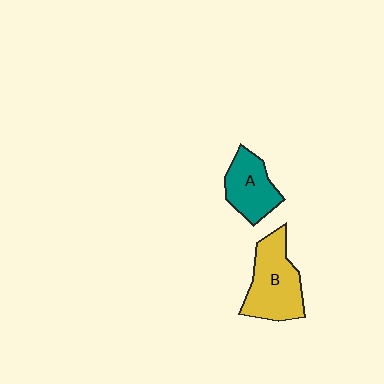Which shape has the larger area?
Shape B (yellow).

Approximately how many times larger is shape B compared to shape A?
Approximately 1.4 times.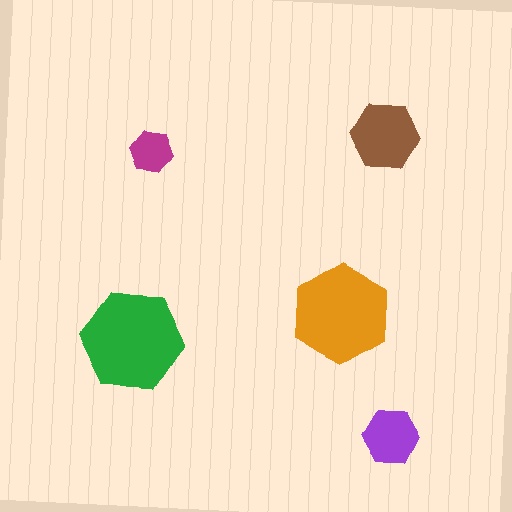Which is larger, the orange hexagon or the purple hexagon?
The orange one.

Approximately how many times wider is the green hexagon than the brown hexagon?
About 1.5 times wider.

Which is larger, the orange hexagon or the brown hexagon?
The orange one.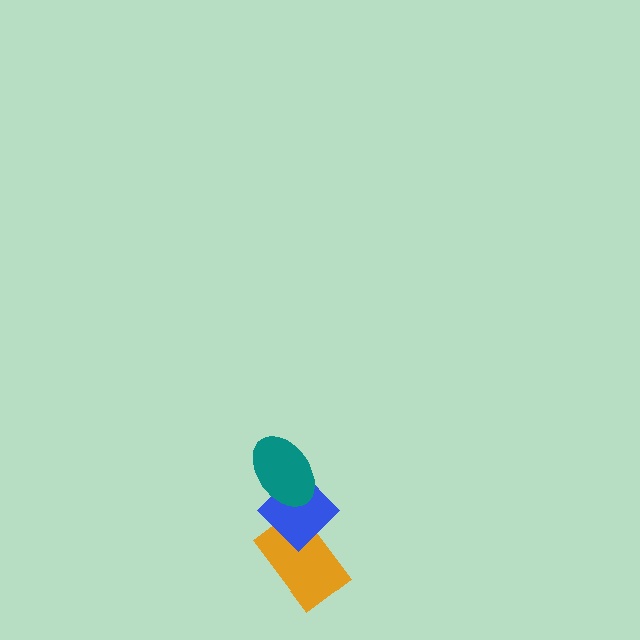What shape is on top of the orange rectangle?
The blue diamond is on top of the orange rectangle.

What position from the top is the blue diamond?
The blue diamond is 2nd from the top.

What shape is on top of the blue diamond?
The teal ellipse is on top of the blue diamond.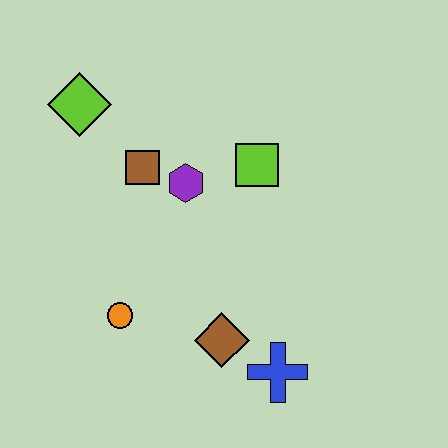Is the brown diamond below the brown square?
Yes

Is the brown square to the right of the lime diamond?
Yes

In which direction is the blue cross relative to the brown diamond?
The blue cross is to the right of the brown diamond.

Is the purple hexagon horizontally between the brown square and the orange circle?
No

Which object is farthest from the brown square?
The blue cross is farthest from the brown square.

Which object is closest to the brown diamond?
The blue cross is closest to the brown diamond.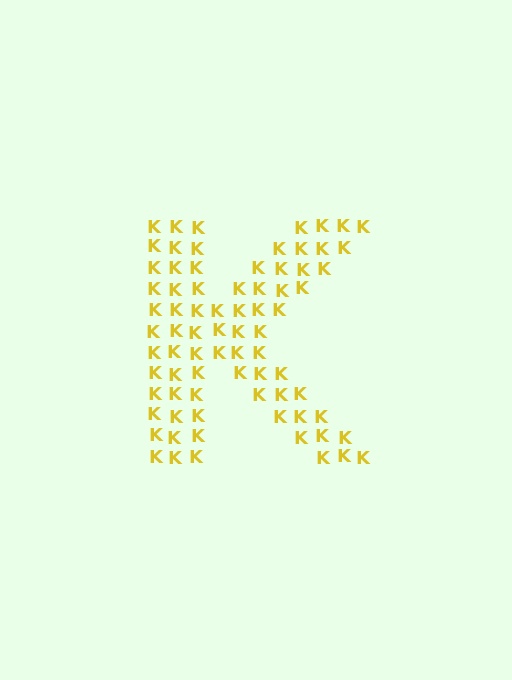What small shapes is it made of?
It is made of small letter K's.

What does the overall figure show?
The overall figure shows the letter K.